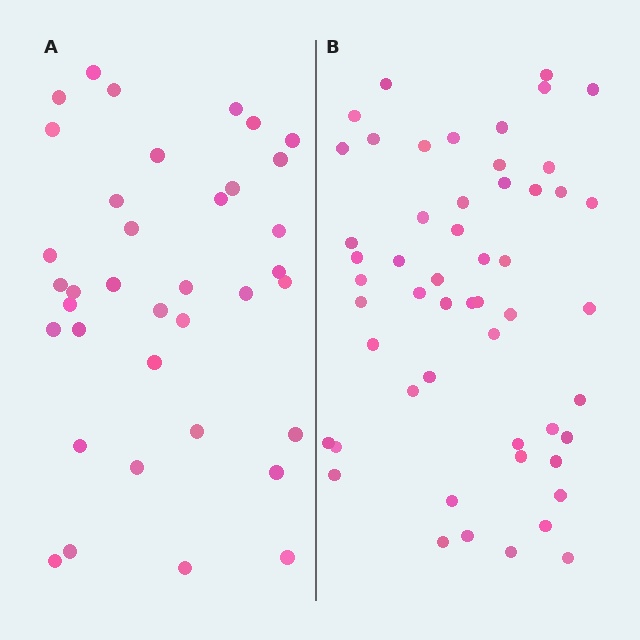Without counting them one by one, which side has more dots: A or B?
Region B (the right region) has more dots.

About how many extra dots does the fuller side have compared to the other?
Region B has approximately 15 more dots than region A.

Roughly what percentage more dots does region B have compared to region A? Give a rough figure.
About 45% more.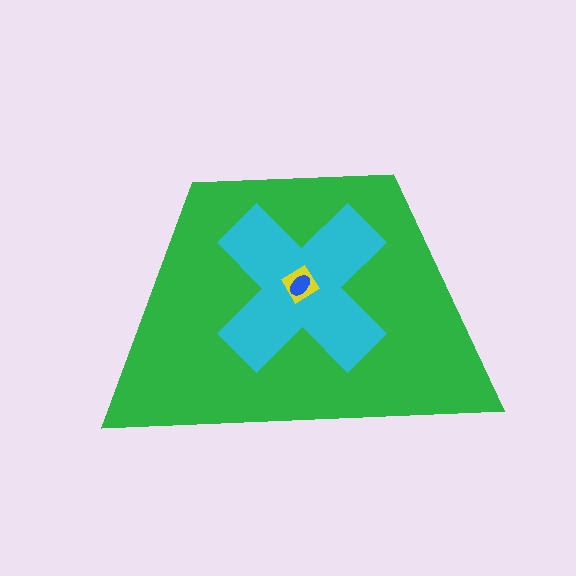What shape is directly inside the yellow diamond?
The blue ellipse.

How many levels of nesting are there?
4.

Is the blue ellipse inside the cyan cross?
Yes.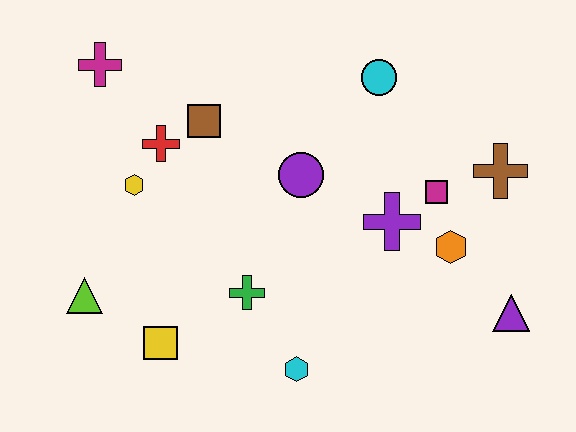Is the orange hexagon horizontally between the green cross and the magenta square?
No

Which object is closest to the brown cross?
The magenta square is closest to the brown cross.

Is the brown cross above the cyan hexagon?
Yes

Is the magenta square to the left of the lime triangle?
No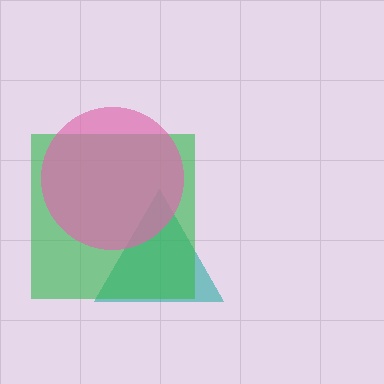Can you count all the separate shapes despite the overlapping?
Yes, there are 3 separate shapes.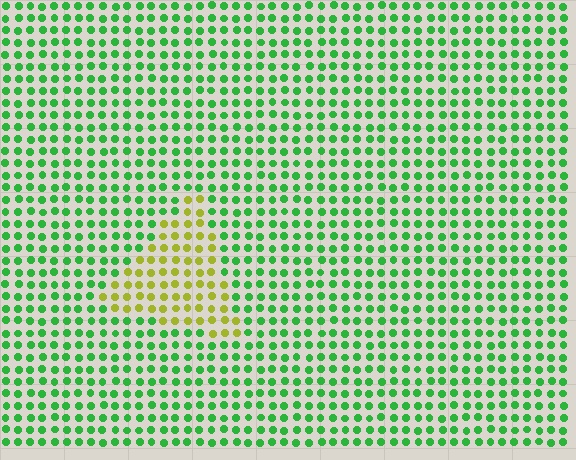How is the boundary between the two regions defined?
The boundary is defined purely by a slight shift in hue (about 58 degrees). Spacing, size, and orientation are identical on both sides.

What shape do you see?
I see a triangle.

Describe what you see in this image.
The image is filled with small green elements in a uniform arrangement. A triangle-shaped region is visible where the elements are tinted to a slightly different hue, forming a subtle color boundary.